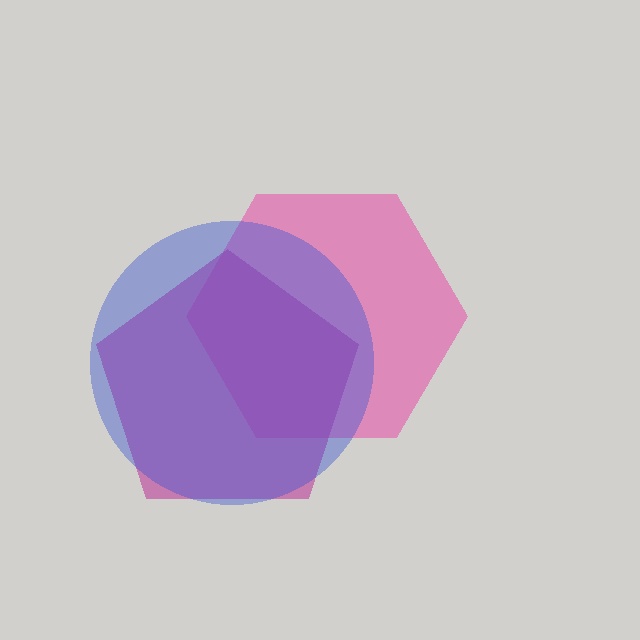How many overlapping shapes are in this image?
There are 3 overlapping shapes in the image.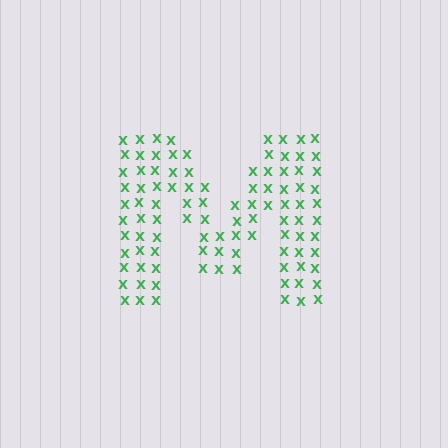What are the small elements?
The small elements are letter X's.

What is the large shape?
The large shape is the letter M.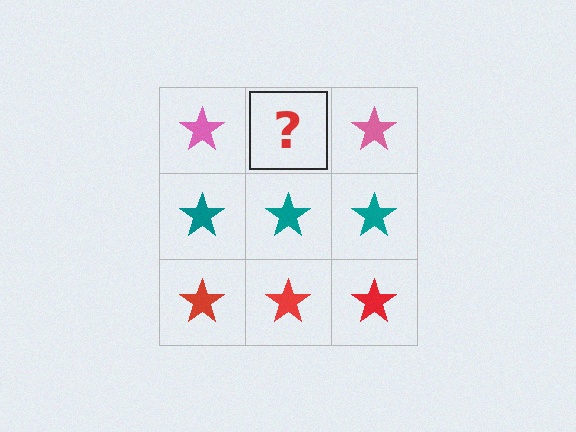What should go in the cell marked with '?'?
The missing cell should contain a pink star.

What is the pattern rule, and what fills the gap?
The rule is that each row has a consistent color. The gap should be filled with a pink star.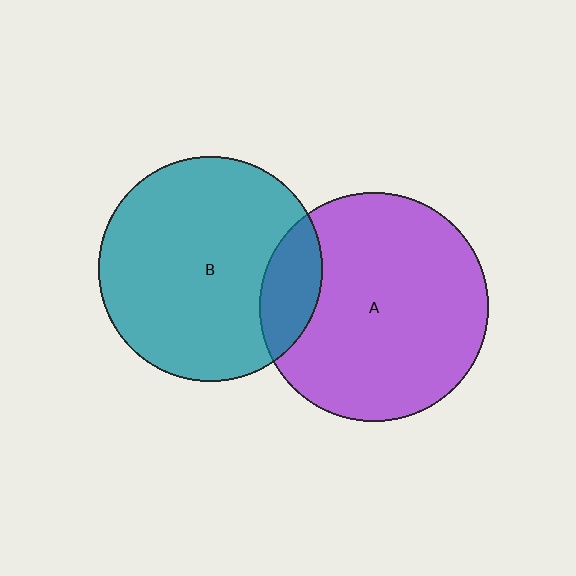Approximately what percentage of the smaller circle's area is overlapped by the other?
Approximately 15%.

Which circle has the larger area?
Circle A (purple).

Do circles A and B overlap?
Yes.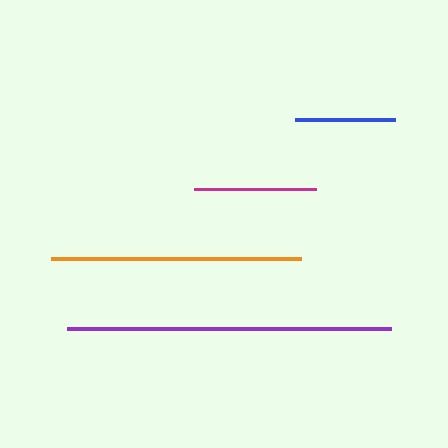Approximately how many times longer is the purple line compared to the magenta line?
The purple line is approximately 2.6 times the length of the magenta line.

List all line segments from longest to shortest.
From longest to shortest: purple, orange, magenta, blue.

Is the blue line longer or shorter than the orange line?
The orange line is longer than the blue line.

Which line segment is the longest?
The purple line is the longest at approximately 324 pixels.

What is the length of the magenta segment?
The magenta segment is approximately 123 pixels long.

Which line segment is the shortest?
The blue line is the shortest at approximately 100 pixels.